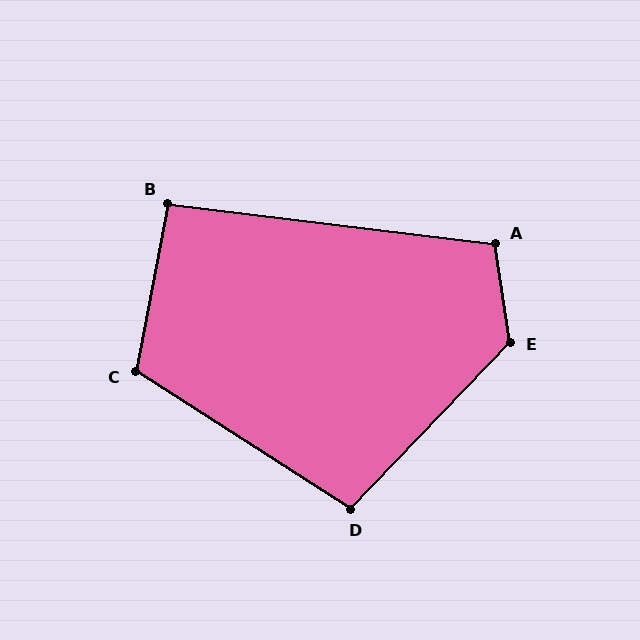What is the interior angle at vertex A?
Approximately 105 degrees (obtuse).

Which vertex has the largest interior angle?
E, at approximately 128 degrees.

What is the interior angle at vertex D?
Approximately 101 degrees (obtuse).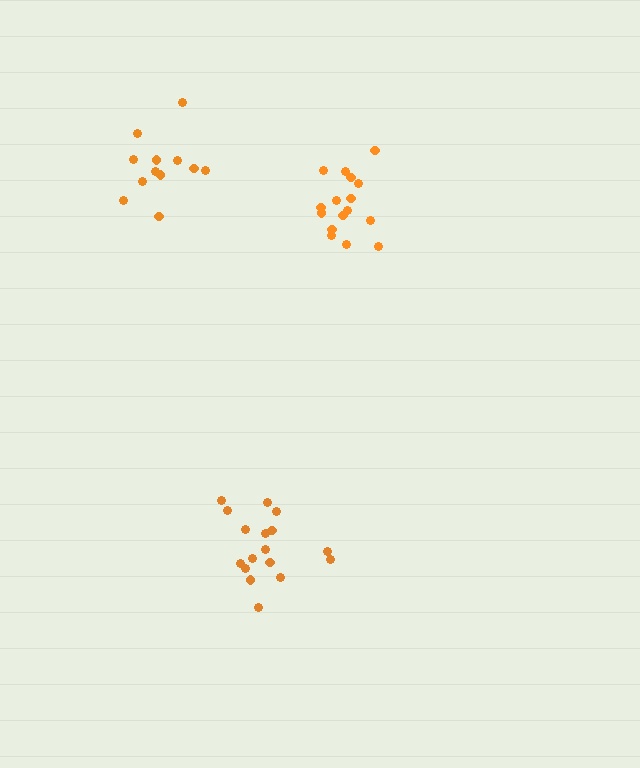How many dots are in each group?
Group 1: 16 dots, Group 2: 12 dots, Group 3: 17 dots (45 total).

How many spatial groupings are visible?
There are 3 spatial groupings.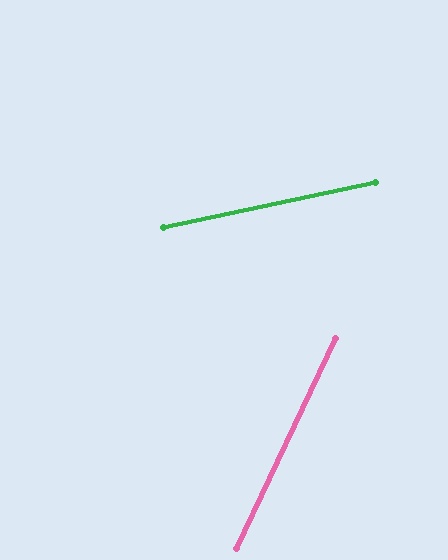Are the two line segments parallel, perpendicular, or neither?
Neither parallel nor perpendicular — they differ by about 53°.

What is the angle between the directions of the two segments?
Approximately 53 degrees.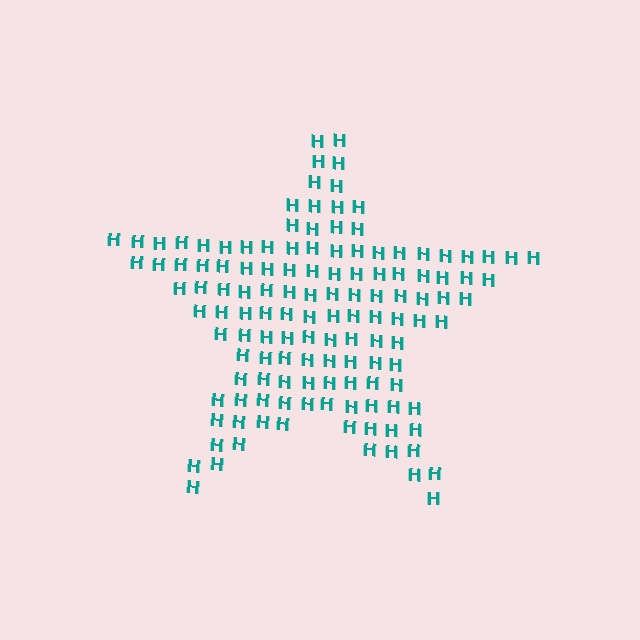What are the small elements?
The small elements are letter H's.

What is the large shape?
The large shape is a star.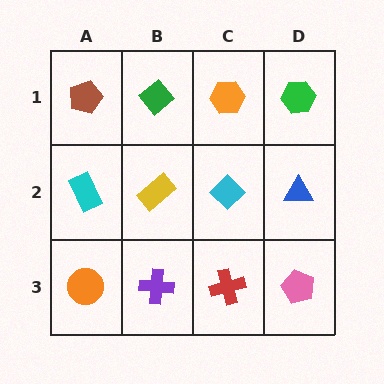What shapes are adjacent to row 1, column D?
A blue triangle (row 2, column D), an orange hexagon (row 1, column C).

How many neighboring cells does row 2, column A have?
3.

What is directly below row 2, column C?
A red cross.